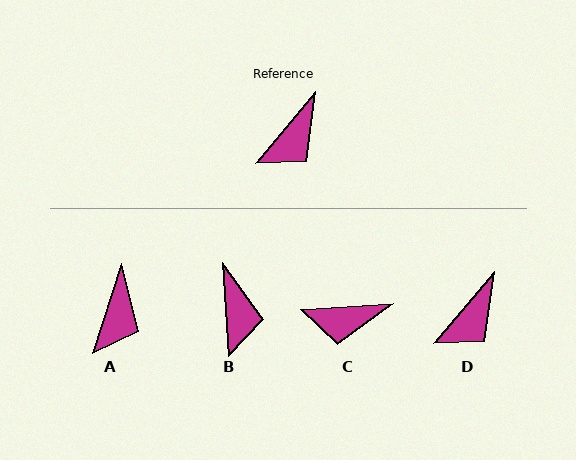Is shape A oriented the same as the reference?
No, it is off by about 22 degrees.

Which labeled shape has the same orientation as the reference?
D.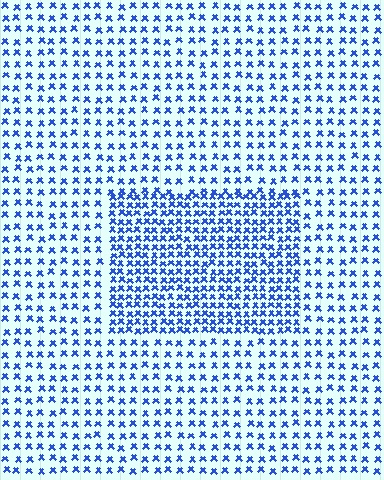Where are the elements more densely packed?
The elements are more densely packed inside the rectangle boundary.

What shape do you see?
I see a rectangle.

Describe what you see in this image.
The image contains small blue elements arranged at two different densities. A rectangle-shaped region is visible where the elements are more densely packed than the surrounding area.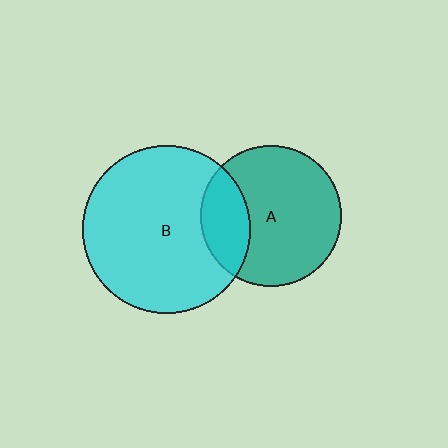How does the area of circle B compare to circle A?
Approximately 1.4 times.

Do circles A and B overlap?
Yes.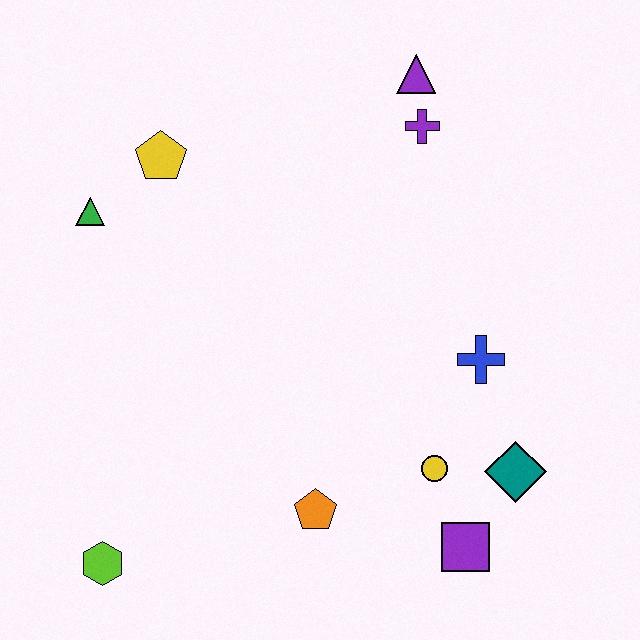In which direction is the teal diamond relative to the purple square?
The teal diamond is above the purple square.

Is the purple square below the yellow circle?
Yes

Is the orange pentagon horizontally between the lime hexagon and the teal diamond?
Yes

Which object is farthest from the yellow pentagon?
The purple square is farthest from the yellow pentagon.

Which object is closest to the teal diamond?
The yellow circle is closest to the teal diamond.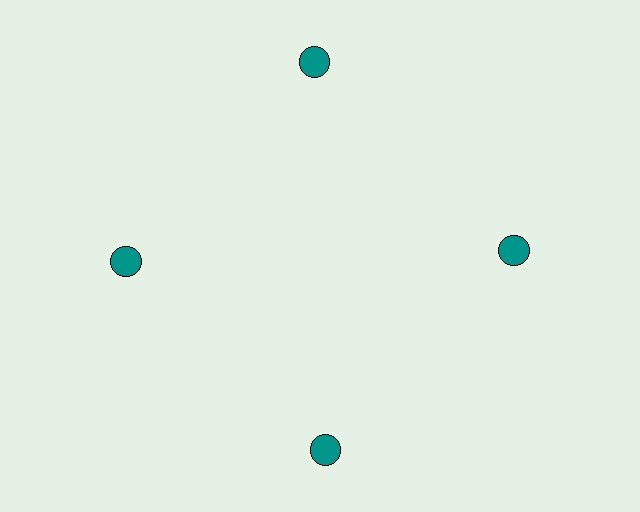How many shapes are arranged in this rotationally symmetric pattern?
There are 4 shapes, arranged in 4 groups of 1.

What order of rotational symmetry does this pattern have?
This pattern has 4-fold rotational symmetry.